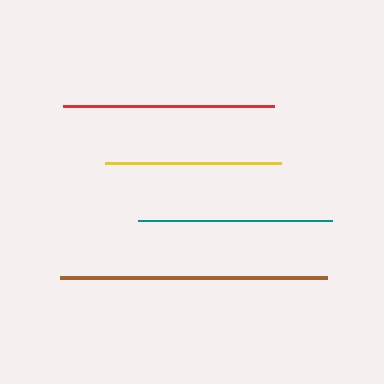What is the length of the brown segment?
The brown segment is approximately 267 pixels long.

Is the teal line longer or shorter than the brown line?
The brown line is longer than the teal line.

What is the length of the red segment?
The red segment is approximately 211 pixels long.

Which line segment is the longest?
The brown line is the longest at approximately 267 pixels.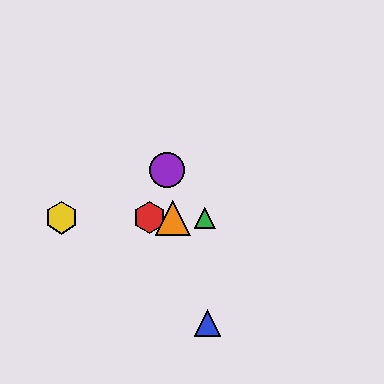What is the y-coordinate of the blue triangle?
The blue triangle is at y≈323.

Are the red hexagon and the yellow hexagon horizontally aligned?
Yes, both are at y≈218.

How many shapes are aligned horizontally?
4 shapes (the red hexagon, the green triangle, the yellow hexagon, the orange triangle) are aligned horizontally.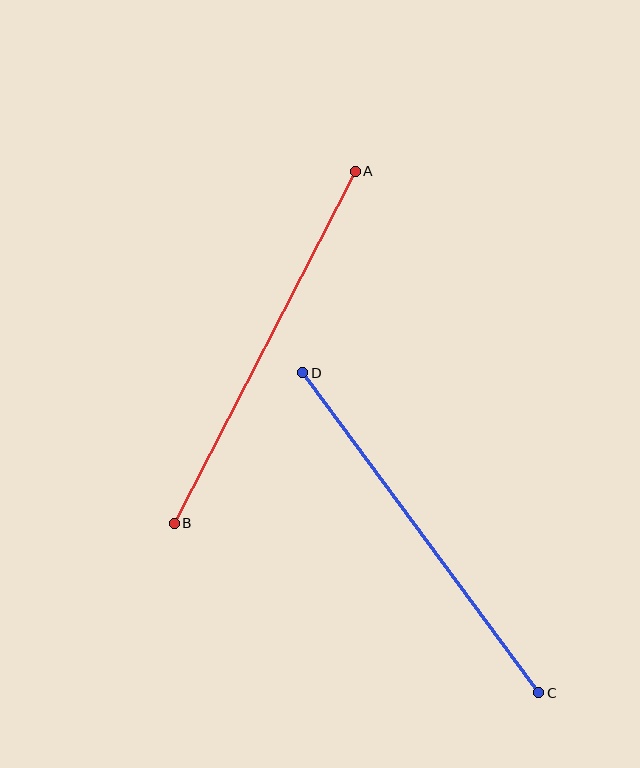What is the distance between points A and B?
The distance is approximately 396 pixels.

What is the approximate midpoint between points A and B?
The midpoint is at approximately (265, 347) pixels.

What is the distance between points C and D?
The distance is approximately 397 pixels.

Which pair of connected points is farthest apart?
Points C and D are farthest apart.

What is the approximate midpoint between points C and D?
The midpoint is at approximately (421, 533) pixels.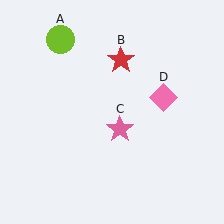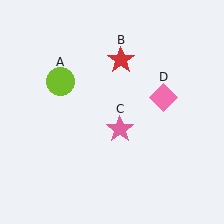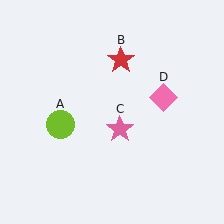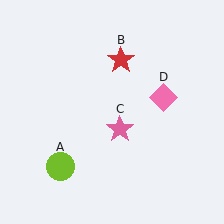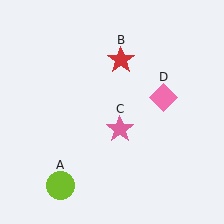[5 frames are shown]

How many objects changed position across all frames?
1 object changed position: lime circle (object A).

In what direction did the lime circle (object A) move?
The lime circle (object A) moved down.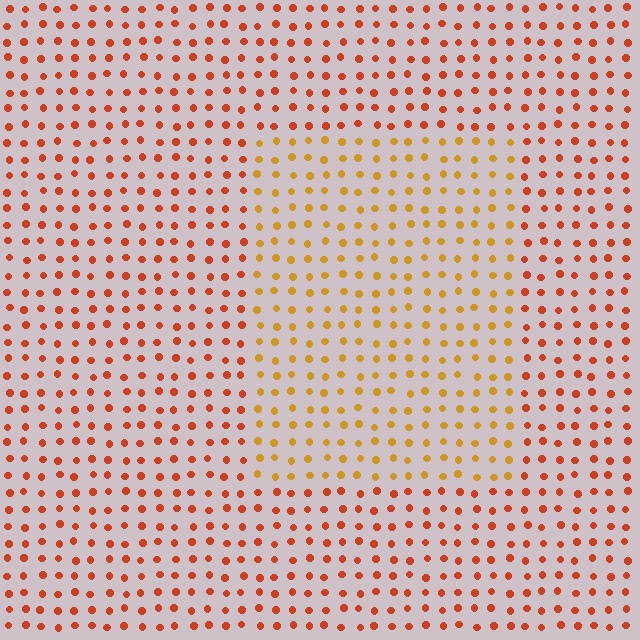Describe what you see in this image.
The image is filled with small red elements in a uniform arrangement. A rectangle-shaped region is visible where the elements are tinted to a slightly different hue, forming a subtle color boundary.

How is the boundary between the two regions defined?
The boundary is defined purely by a slight shift in hue (about 31 degrees). Spacing, size, and orientation are identical on both sides.